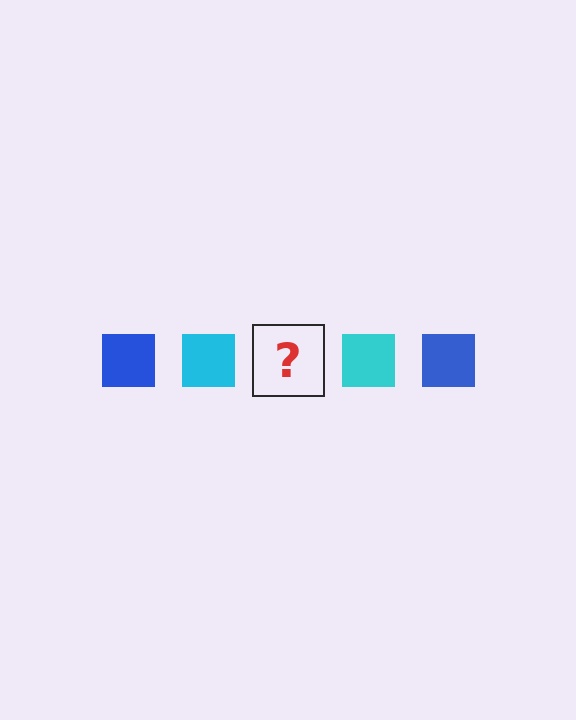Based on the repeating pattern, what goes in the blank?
The blank should be a blue square.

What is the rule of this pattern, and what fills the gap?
The rule is that the pattern cycles through blue, cyan squares. The gap should be filled with a blue square.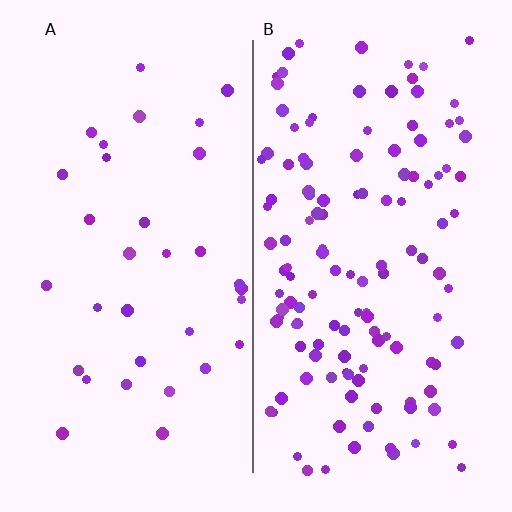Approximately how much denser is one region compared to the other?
Approximately 3.8× — region B over region A.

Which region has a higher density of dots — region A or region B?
B (the right).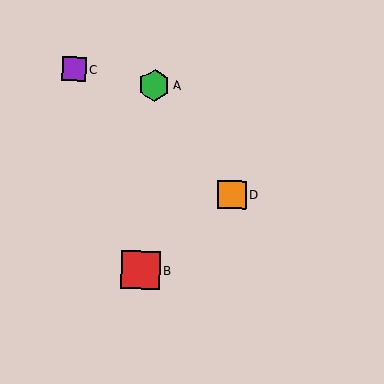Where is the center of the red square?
The center of the red square is at (141, 270).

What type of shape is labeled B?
Shape B is a red square.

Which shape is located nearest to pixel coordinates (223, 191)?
The orange square (labeled D) at (232, 195) is nearest to that location.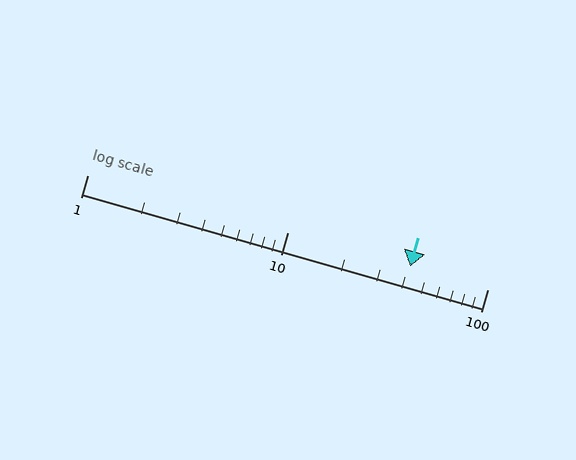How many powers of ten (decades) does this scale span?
The scale spans 2 decades, from 1 to 100.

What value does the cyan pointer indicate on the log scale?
The pointer indicates approximately 41.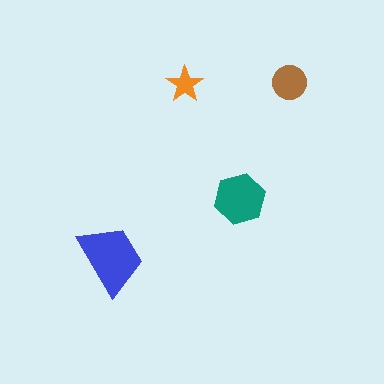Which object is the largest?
The blue trapezoid.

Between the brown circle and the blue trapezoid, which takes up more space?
The blue trapezoid.